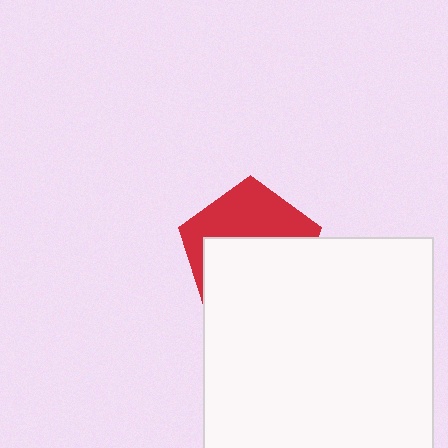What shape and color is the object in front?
The object in front is a white square.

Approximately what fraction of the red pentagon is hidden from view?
Roughly 56% of the red pentagon is hidden behind the white square.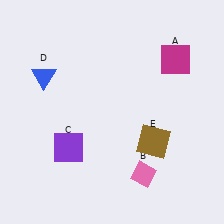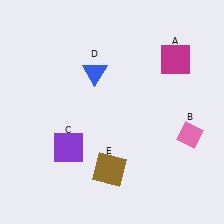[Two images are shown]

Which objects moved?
The objects that moved are: the pink diamond (B), the blue triangle (D), the brown square (E).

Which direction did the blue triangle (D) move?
The blue triangle (D) moved right.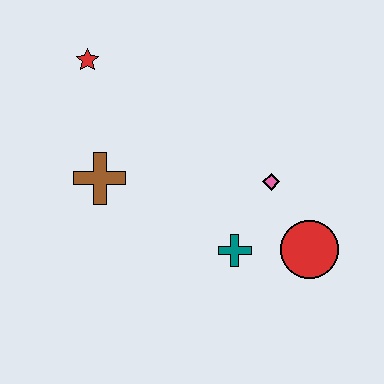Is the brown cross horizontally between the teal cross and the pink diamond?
No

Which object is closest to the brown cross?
The red star is closest to the brown cross.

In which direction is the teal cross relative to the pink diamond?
The teal cross is below the pink diamond.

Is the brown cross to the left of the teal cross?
Yes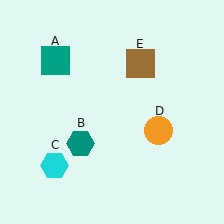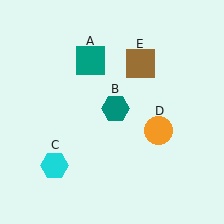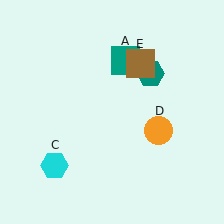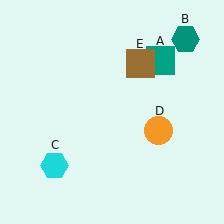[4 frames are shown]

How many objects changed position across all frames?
2 objects changed position: teal square (object A), teal hexagon (object B).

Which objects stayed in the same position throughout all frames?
Cyan hexagon (object C) and orange circle (object D) and brown square (object E) remained stationary.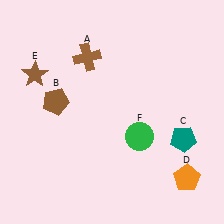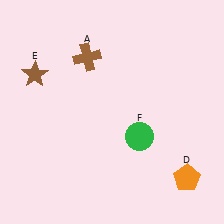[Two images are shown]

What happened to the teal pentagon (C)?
The teal pentagon (C) was removed in Image 2. It was in the bottom-right area of Image 1.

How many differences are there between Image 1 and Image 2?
There are 2 differences between the two images.